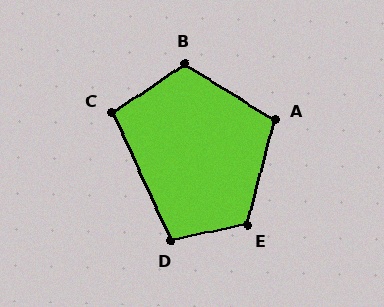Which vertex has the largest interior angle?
E, at approximately 117 degrees.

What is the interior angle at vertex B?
Approximately 114 degrees (obtuse).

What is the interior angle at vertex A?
Approximately 107 degrees (obtuse).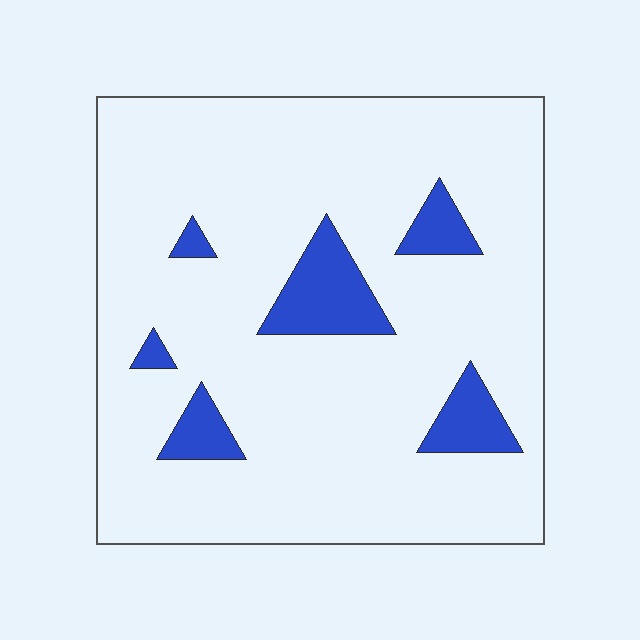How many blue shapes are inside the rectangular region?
6.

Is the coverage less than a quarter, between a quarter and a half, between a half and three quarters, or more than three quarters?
Less than a quarter.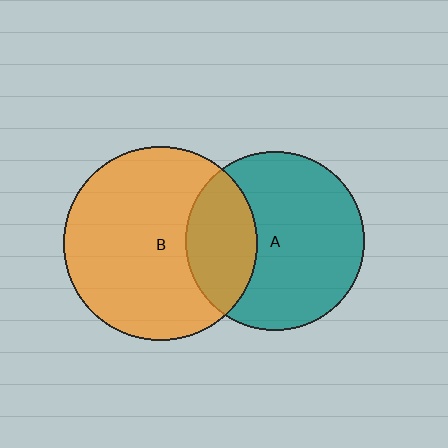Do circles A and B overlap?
Yes.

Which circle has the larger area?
Circle B (orange).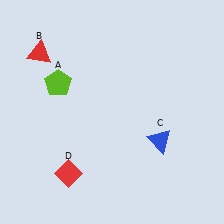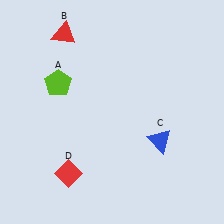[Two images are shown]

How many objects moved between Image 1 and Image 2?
1 object moved between the two images.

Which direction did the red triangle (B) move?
The red triangle (B) moved right.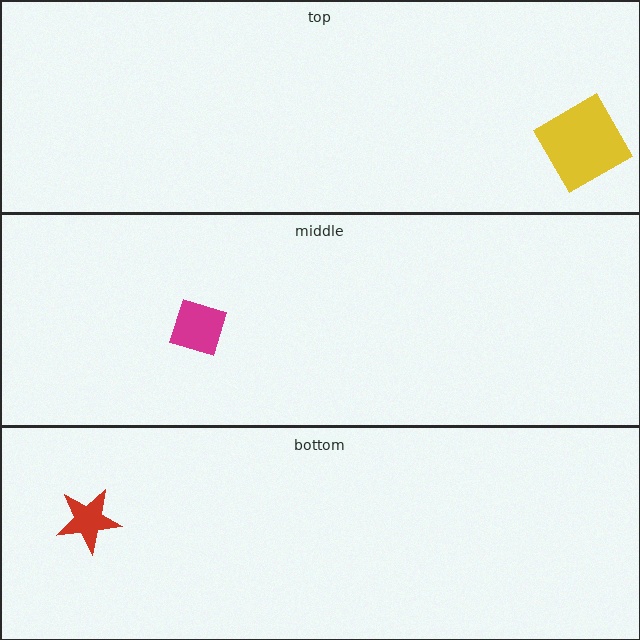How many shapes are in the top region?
1.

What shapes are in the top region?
The yellow diamond.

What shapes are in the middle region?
The magenta diamond.